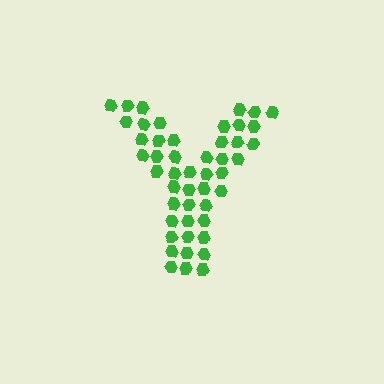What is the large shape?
The large shape is the letter Y.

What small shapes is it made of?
It is made of small hexagons.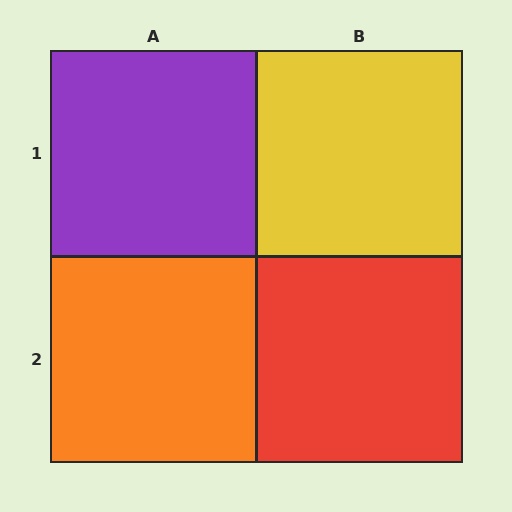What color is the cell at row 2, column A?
Orange.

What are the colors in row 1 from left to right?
Purple, yellow.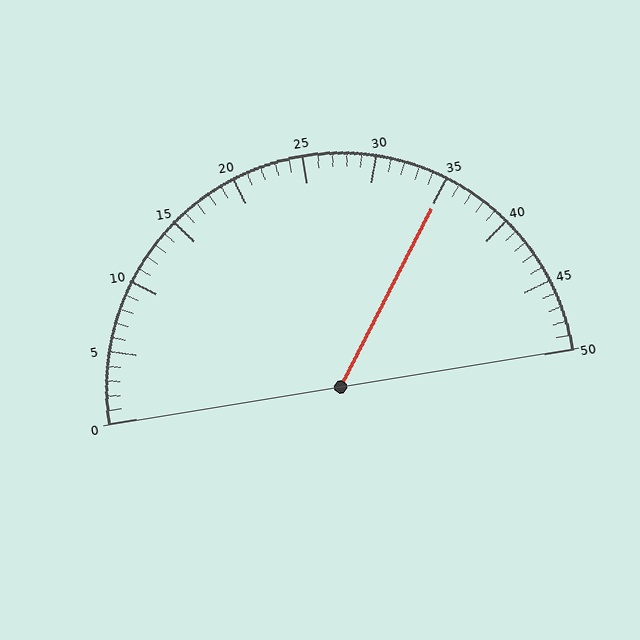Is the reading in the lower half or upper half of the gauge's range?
The reading is in the upper half of the range (0 to 50).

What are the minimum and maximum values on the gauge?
The gauge ranges from 0 to 50.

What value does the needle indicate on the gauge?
The needle indicates approximately 35.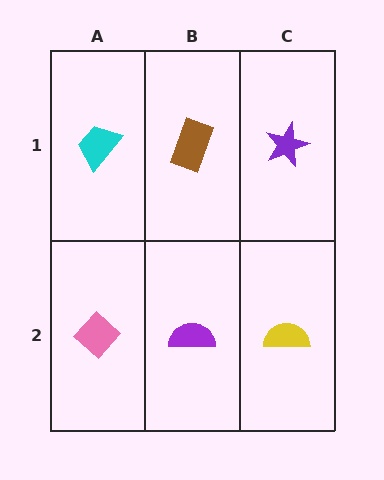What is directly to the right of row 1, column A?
A brown rectangle.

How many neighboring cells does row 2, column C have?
2.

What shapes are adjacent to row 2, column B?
A brown rectangle (row 1, column B), a pink diamond (row 2, column A), a yellow semicircle (row 2, column C).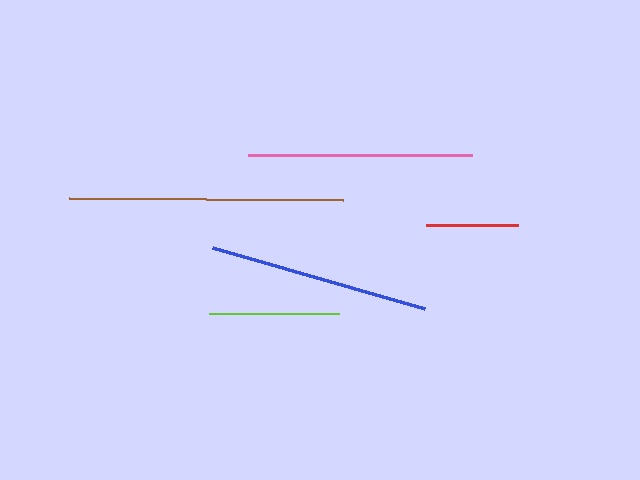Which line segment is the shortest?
The red line is the shortest at approximately 92 pixels.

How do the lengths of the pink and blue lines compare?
The pink and blue lines are approximately the same length.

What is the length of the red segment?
The red segment is approximately 92 pixels long.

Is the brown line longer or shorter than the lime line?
The brown line is longer than the lime line.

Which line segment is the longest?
The brown line is the longest at approximately 274 pixels.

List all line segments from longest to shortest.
From longest to shortest: brown, pink, blue, lime, red.